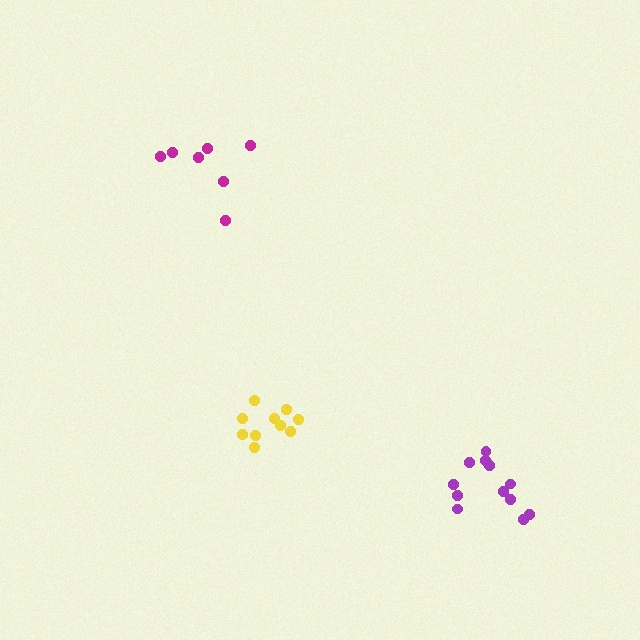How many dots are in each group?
Group 1: 10 dots, Group 2: 12 dots, Group 3: 7 dots (29 total).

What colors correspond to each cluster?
The clusters are colored: yellow, purple, magenta.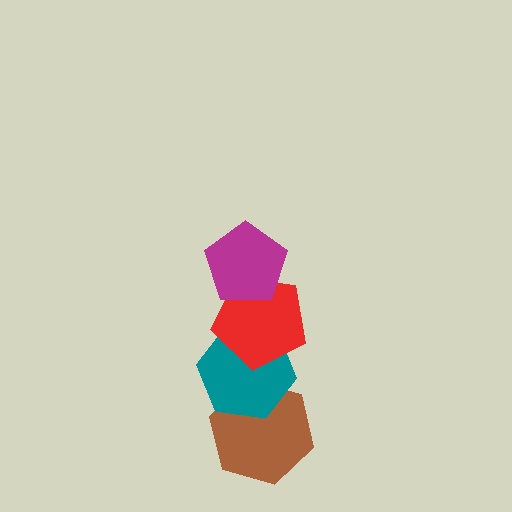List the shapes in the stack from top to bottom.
From top to bottom: the magenta pentagon, the red pentagon, the teal hexagon, the brown hexagon.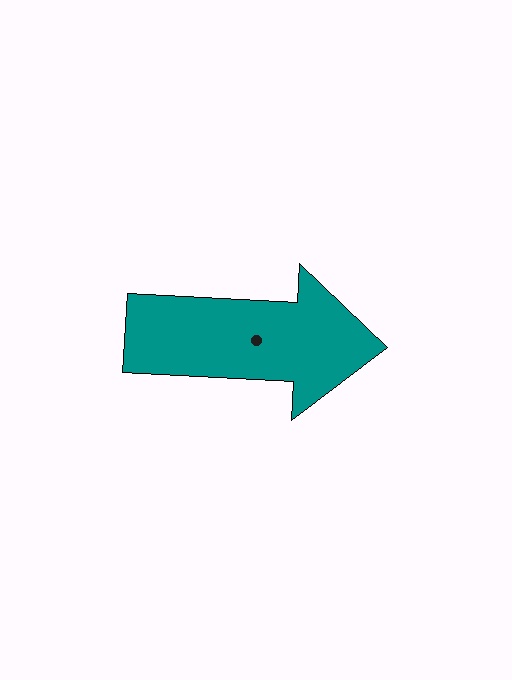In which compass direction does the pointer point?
East.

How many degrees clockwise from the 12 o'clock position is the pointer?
Approximately 93 degrees.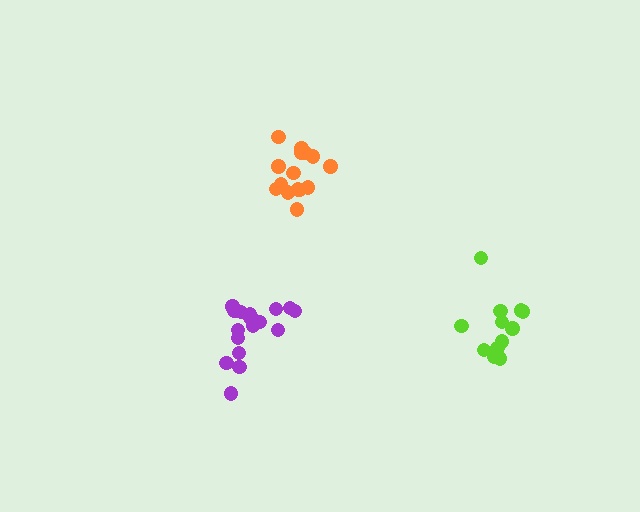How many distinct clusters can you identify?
There are 3 distinct clusters.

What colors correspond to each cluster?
The clusters are colored: lime, purple, orange.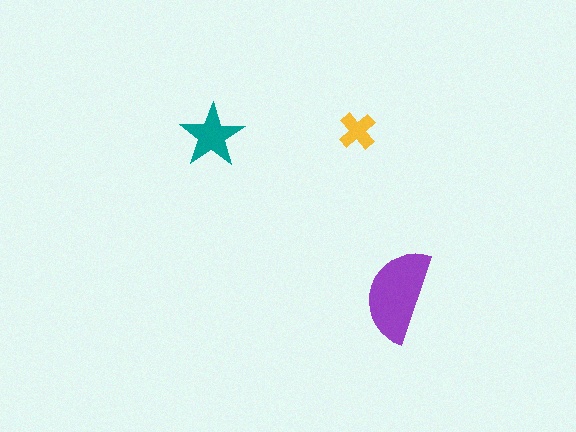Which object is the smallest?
The yellow cross.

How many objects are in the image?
There are 3 objects in the image.